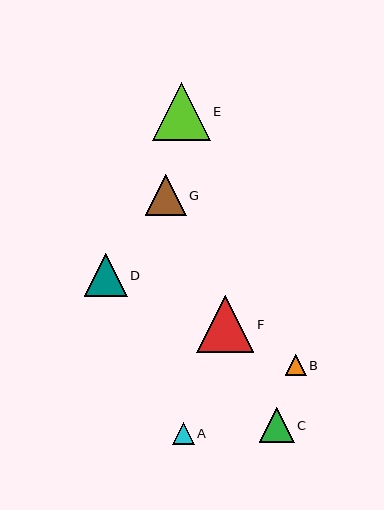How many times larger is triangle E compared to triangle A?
Triangle E is approximately 2.7 times the size of triangle A.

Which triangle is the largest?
Triangle E is the largest with a size of approximately 58 pixels.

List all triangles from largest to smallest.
From largest to smallest: E, F, D, G, C, A, B.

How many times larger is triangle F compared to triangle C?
Triangle F is approximately 1.6 times the size of triangle C.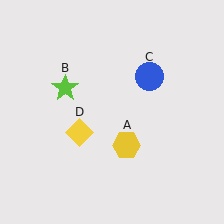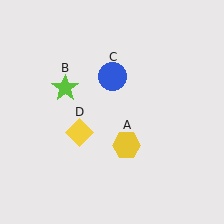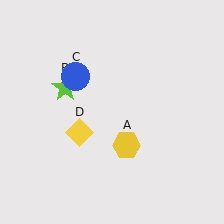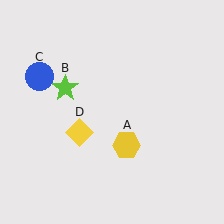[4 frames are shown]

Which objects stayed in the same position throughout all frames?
Yellow hexagon (object A) and lime star (object B) and yellow diamond (object D) remained stationary.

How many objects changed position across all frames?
1 object changed position: blue circle (object C).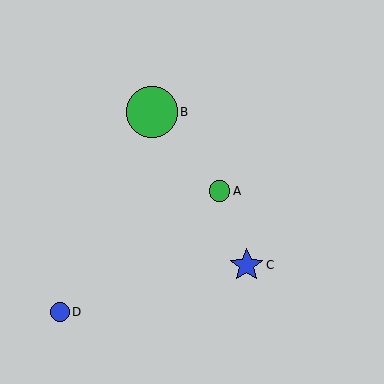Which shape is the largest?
The green circle (labeled B) is the largest.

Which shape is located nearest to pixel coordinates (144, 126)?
The green circle (labeled B) at (152, 112) is nearest to that location.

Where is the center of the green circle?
The center of the green circle is at (152, 112).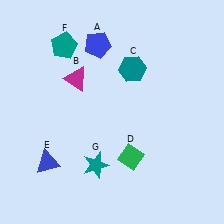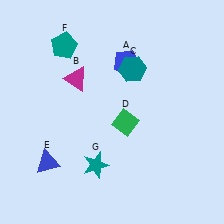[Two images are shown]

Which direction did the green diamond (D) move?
The green diamond (D) moved up.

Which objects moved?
The objects that moved are: the blue pentagon (A), the green diamond (D).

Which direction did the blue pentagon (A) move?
The blue pentagon (A) moved right.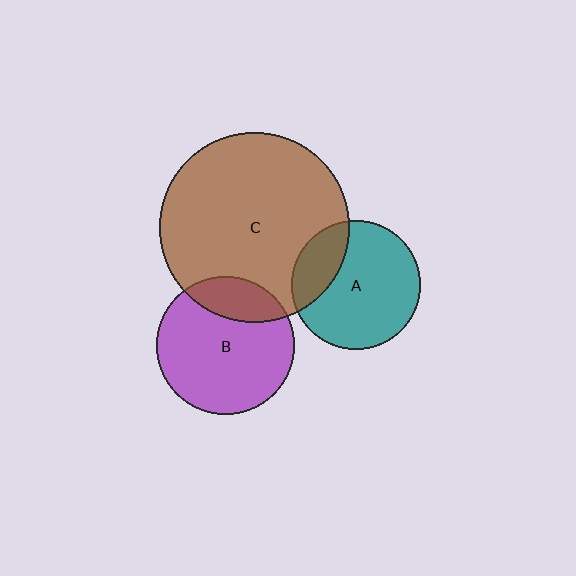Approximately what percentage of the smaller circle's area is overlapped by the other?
Approximately 25%.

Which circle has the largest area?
Circle C (brown).